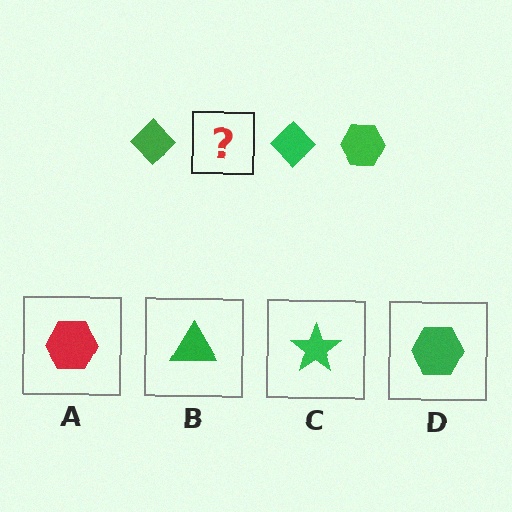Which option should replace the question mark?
Option D.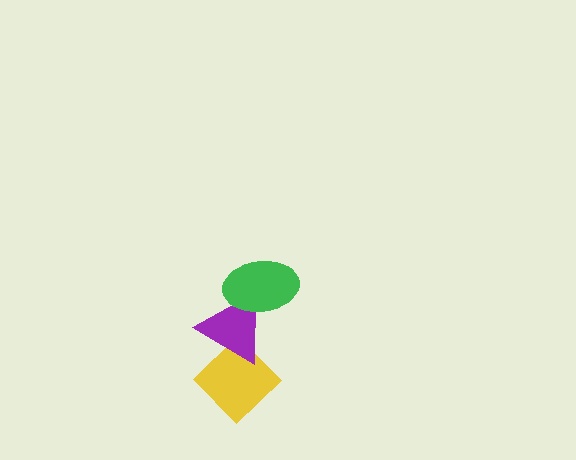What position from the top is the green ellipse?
The green ellipse is 1st from the top.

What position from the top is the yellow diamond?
The yellow diamond is 3rd from the top.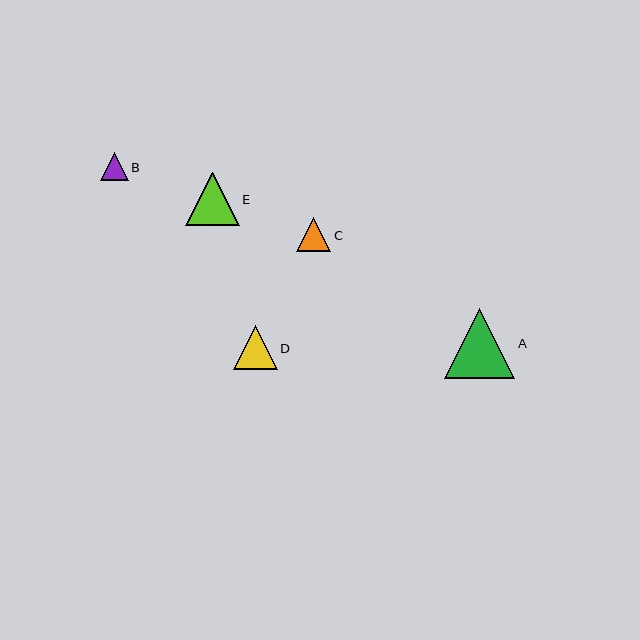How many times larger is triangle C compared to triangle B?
Triangle C is approximately 1.2 times the size of triangle B.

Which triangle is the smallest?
Triangle B is the smallest with a size of approximately 28 pixels.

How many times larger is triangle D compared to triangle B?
Triangle D is approximately 1.6 times the size of triangle B.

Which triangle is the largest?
Triangle A is the largest with a size of approximately 70 pixels.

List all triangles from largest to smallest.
From largest to smallest: A, E, D, C, B.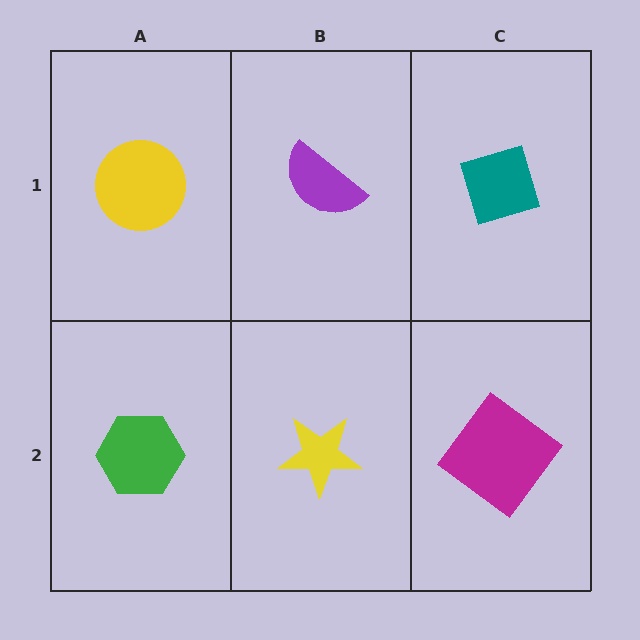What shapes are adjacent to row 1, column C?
A magenta diamond (row 2, column C), a purple semicircle (row 1, column B).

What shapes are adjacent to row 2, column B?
A purple semicircle (row 1, column B), a green hexagon (row 2, column A), a magenta diamond (row 2, column C).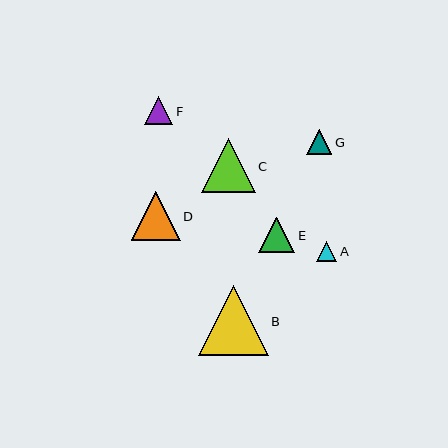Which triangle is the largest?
Triangle B is the largest with a size of approximately 69 pixels.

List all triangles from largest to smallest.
From largest to smallest: B, C, D, E, F, G, A.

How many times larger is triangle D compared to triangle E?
Triangle D is approximately 1.4 times the size of triangle E.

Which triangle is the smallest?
Triangle A is the smallest with a size of approximately 20 pixels.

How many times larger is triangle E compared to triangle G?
Triangle E is approximately 1.4 times the size of triangle G.